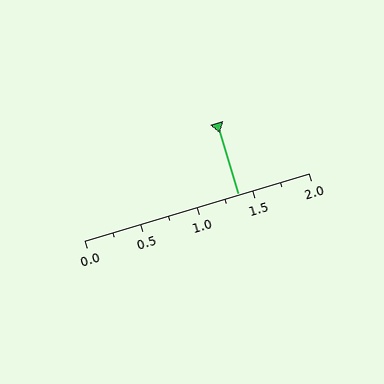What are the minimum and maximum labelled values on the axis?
The axis runs from 0.0 to 2.0.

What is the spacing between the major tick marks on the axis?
The major ticks are spaced 0.5 apart.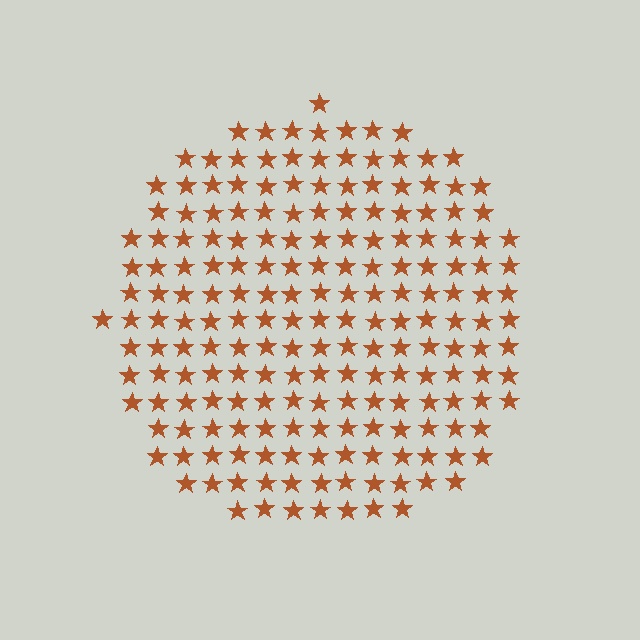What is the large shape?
The large shape is a circle.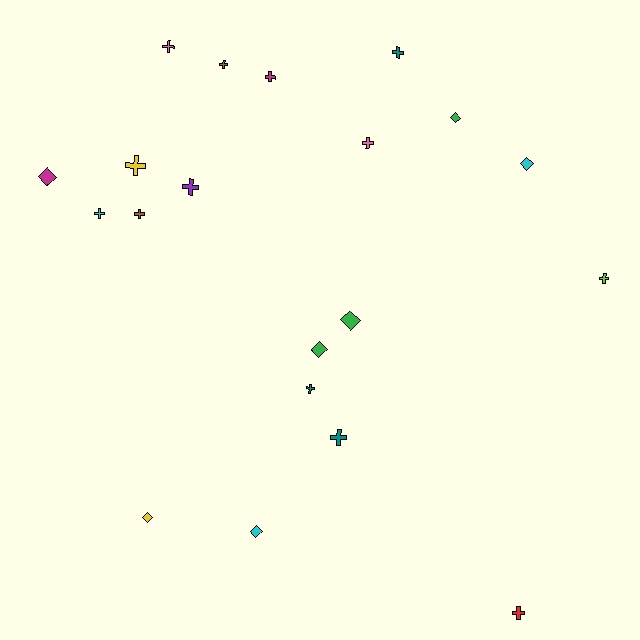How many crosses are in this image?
There are 13 crosses.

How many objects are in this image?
There are 20 objects.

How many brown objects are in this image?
There are 2 brown objects.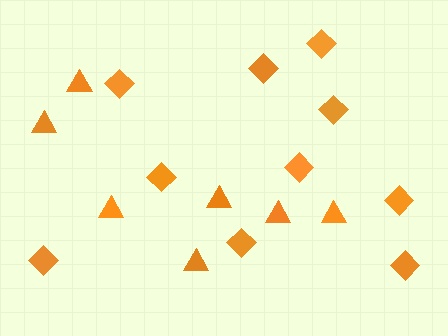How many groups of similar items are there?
There are 2 groups: one group of triangles (7) and one group of diamonds (10).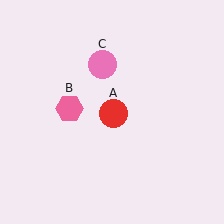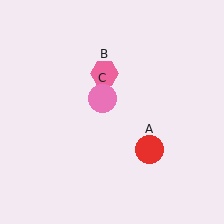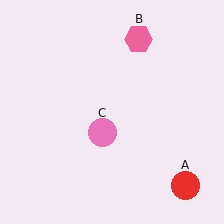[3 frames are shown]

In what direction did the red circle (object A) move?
The red circle (object A) moved down and to the right.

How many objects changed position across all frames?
3 objects changed position: red circle (object A), pink hexagon (object B), pink circle (object C).